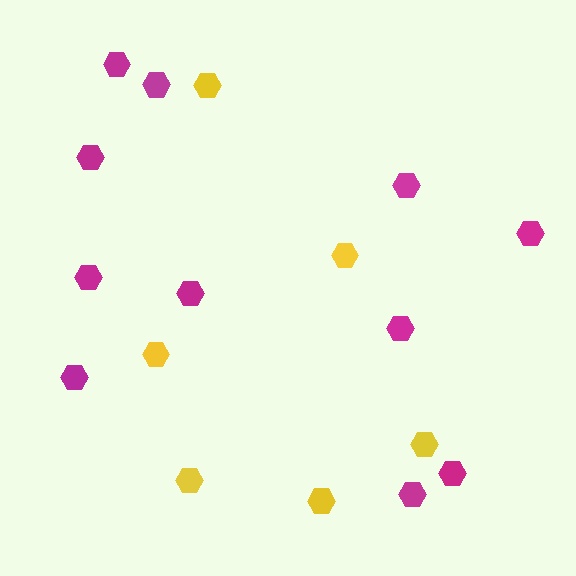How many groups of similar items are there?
There are 2 groups: one group of yellow hexagons (6) and one group of magenta hexagons (11).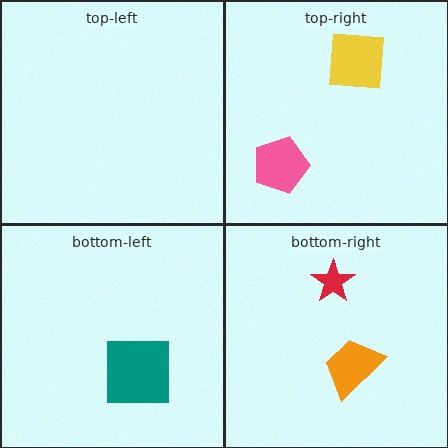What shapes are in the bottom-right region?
The red star, the orange trapezoid.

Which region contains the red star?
The bottom-right region.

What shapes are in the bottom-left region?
The teal square.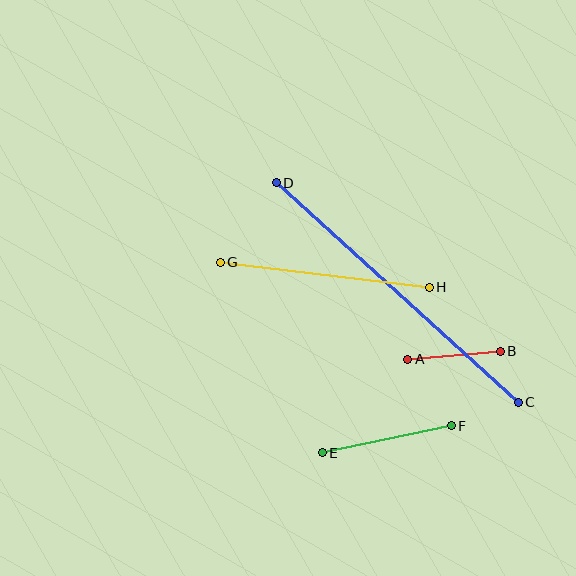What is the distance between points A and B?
The distance is approximately 93 pixels.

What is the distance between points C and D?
The distance is approximately 327 pixels.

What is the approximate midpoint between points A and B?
The midpoint is at approximately (454, 355) pixels.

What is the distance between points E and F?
The distance is approximately 132 pixels.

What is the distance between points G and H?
The distance is approximately 210 pixels.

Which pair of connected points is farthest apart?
Points C and D are farthest apart.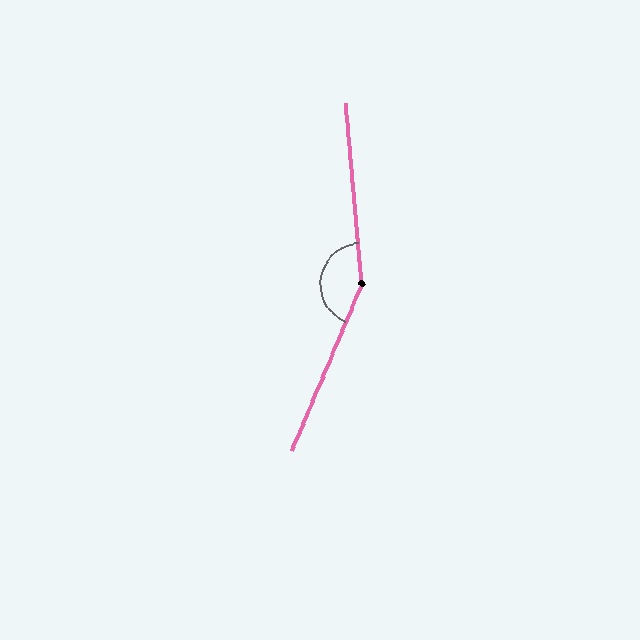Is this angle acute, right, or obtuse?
It is obtuse.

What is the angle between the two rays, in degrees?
Approximately 152 degrees.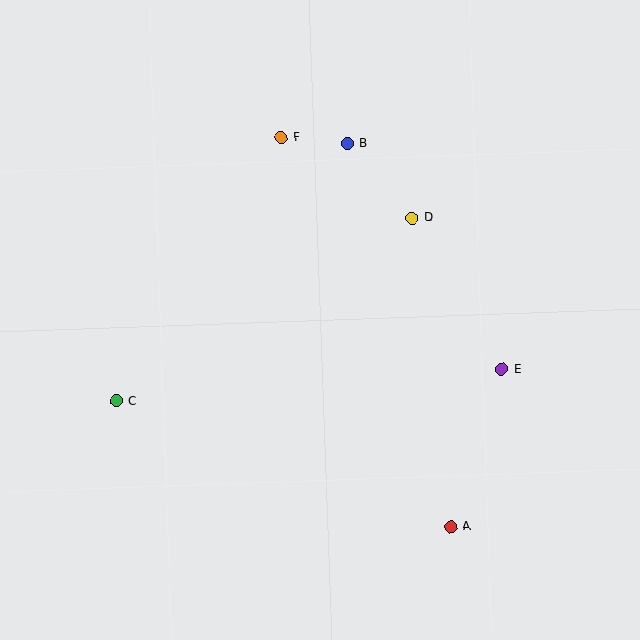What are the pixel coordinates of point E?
Point E is at (502, 369).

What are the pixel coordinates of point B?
Point B is at (347, 144).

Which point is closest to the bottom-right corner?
Point A is closest to the bottom-right corner.